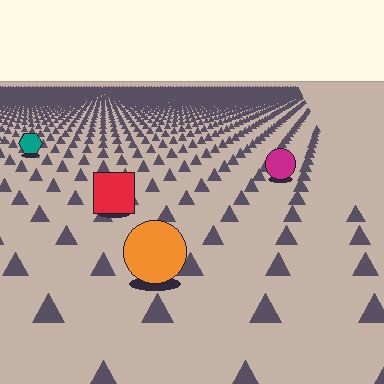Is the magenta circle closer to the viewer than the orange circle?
No. The orange circle is closer — you can tell from the texture gradient: the ground texture is coarser near it.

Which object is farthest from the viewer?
The teal hexagon is farthest from the viewer. It appears smaller and the ground texture around it is denser.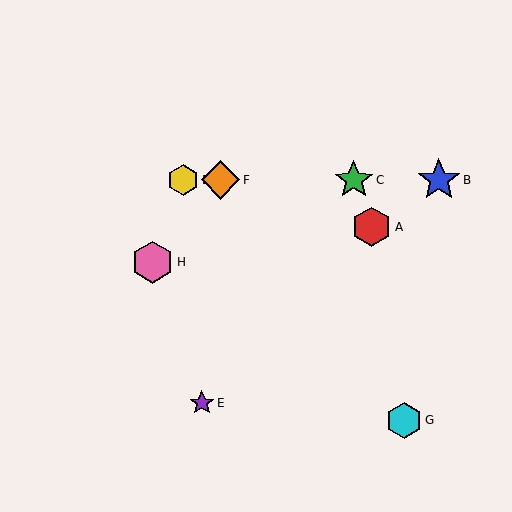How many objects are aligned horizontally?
4 objects (B, C, D, F) are aligned horizontally.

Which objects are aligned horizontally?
Objects B, C, D, F are aligned horizontally.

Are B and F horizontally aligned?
Yes, both are at y≈180.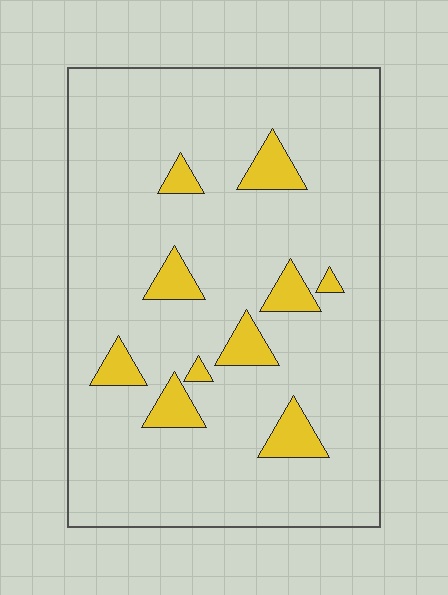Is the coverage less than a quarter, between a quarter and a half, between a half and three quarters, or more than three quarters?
Less than a quarter.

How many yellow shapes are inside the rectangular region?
10.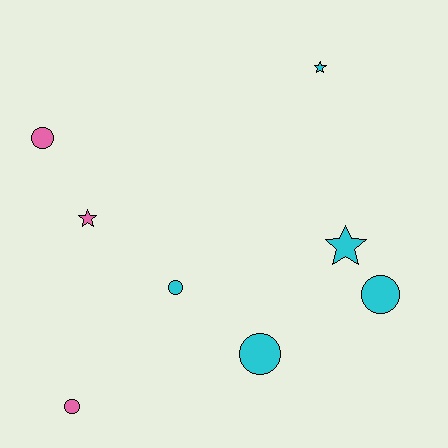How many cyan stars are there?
There are 2 cyan stars.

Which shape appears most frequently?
Circle, with 5 objects.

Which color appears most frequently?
Cyan, with 5 objects.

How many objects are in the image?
There are 8 objects.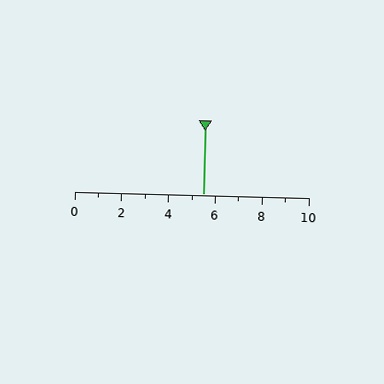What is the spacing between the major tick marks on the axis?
The major ticks are spaced 2 apart.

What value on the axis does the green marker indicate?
The marker indicates approximately 5.5.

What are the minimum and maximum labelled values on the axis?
The axis runs from 0 to 10.